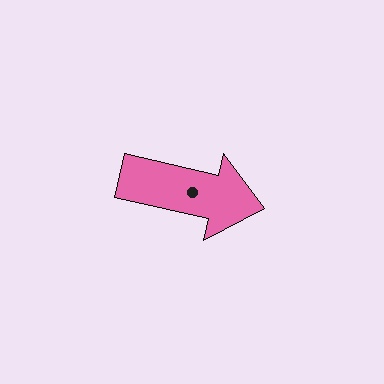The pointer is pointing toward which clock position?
Roughly 3 o'clock.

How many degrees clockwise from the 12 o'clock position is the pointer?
Approximately 103 degrees.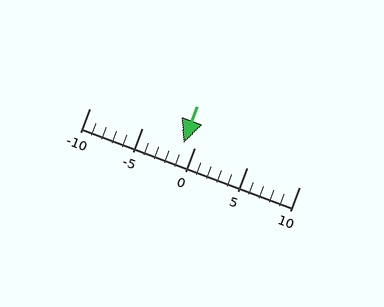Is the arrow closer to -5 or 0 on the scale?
The arrow is closer to 0.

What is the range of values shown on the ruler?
The ruler shows values from -10 to 10.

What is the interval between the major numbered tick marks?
The major tick marks are spaced 5 units apart.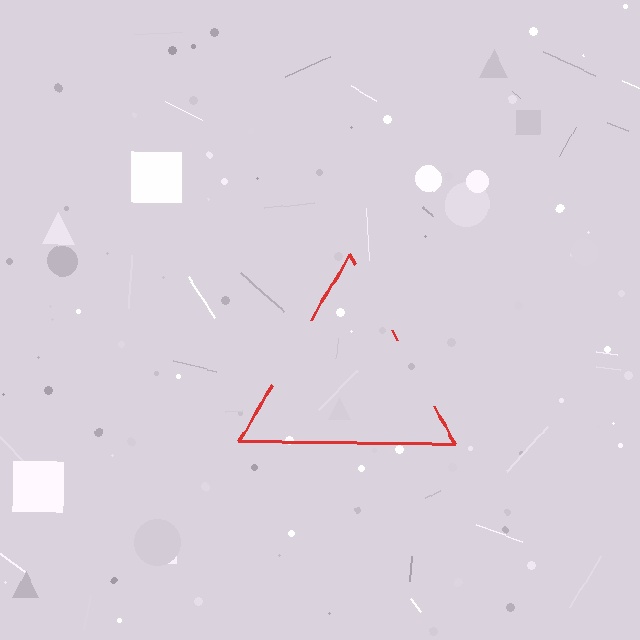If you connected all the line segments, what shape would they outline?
They would outline a triangle.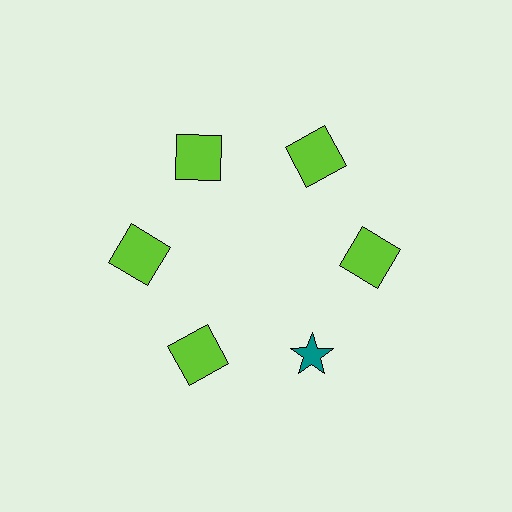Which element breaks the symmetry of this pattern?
The teal star at roughly the 5 o'clock position breaks the symmetry. All other shapes are lime squares.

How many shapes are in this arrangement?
There are 6 shapes arranged in a ring pattern.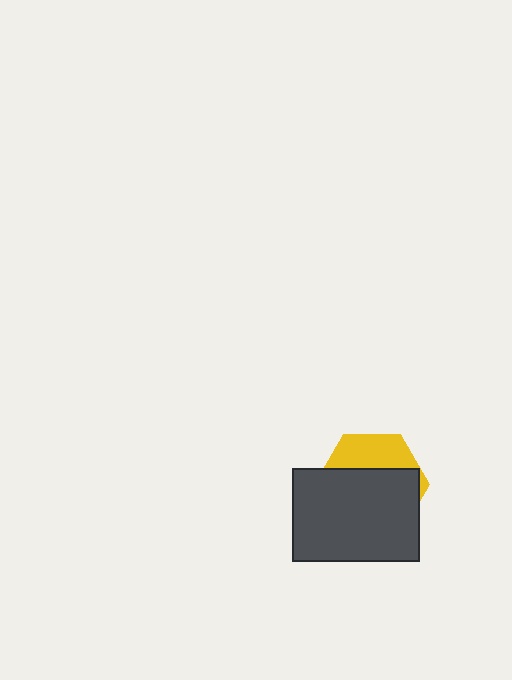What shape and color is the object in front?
The object in front is a dark gray rectangle.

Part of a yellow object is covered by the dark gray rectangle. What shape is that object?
It is a hexagon.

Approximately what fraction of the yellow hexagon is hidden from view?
Roughly 68% of the yellow hexagon is hidden behind the dark gray rectangle.